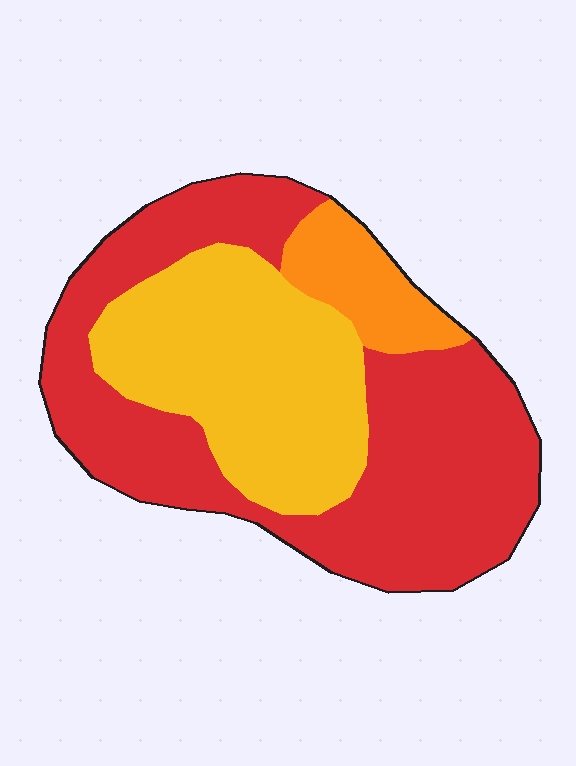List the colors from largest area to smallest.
From largest to smallest: red, yellow, orange.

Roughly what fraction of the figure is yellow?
Yellow takes up about one third (1/3) of the figure.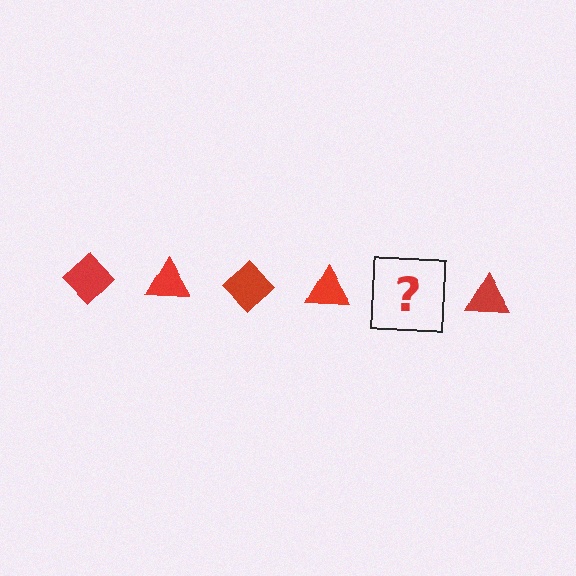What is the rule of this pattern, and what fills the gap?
The rule is that the pattern cycles through diamond, triangle shapes in red. The gap should be filled with a red diamond.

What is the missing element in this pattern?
The missing element is a red diamond.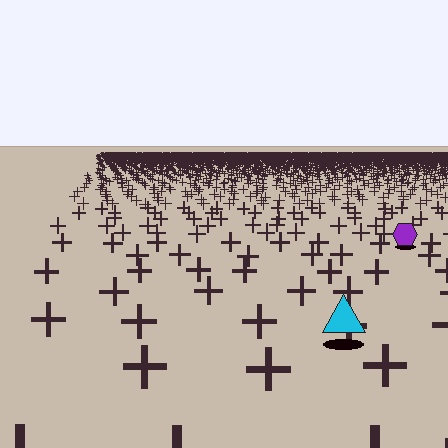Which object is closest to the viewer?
The cyan triangle is closest. The texture marks near it are larger and more spread out.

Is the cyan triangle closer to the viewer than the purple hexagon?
Yes. The cyan triangle is closer — you can tell from the texture gradient: the ground texture is coarser near it.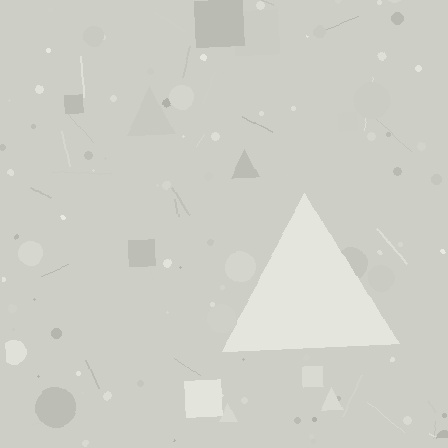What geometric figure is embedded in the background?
A triangle is embedded in the background.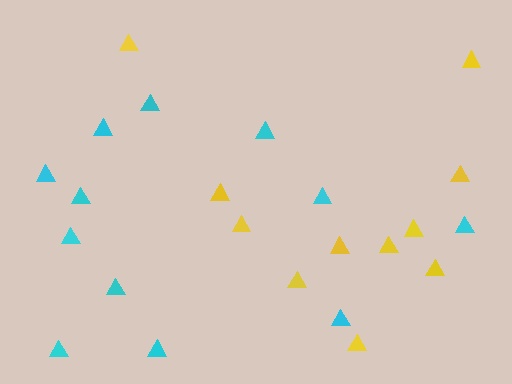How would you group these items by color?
There are 2 groups: one group of cyan triangles (12) and one group of yellow triangles (11).